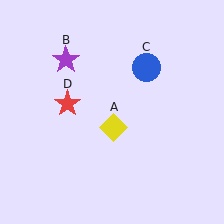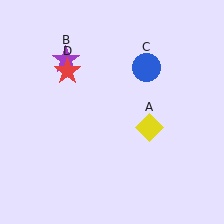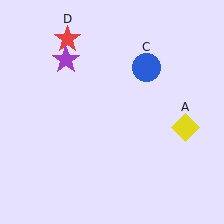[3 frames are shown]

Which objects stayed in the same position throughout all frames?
Purple star (object B) and blue circle (object C) remained stationary.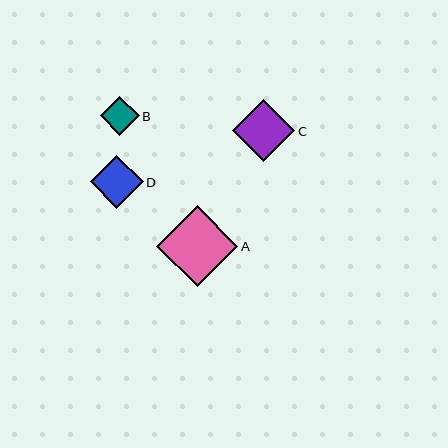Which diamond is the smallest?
Diamond B is the smallest with a size of approximately 39 pixels.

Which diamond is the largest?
Diamond A is the largest with a size of approximately 81 pixels.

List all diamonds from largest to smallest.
From largest to smallest: A, C, D, B.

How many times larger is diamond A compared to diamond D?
Diamond A is approximately 1.5 times the size of diamond D.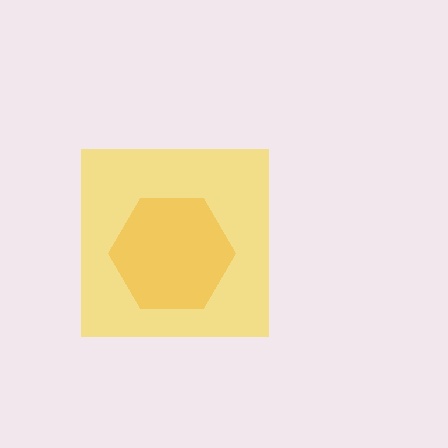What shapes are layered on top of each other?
The layered shapes are: an orange hexagon, a yellow square.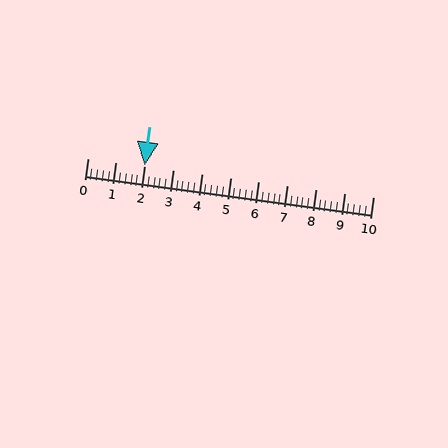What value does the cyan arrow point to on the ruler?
The cyan arrow points to approximately 2.0.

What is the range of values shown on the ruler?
The ruler shows values from 0 to 10.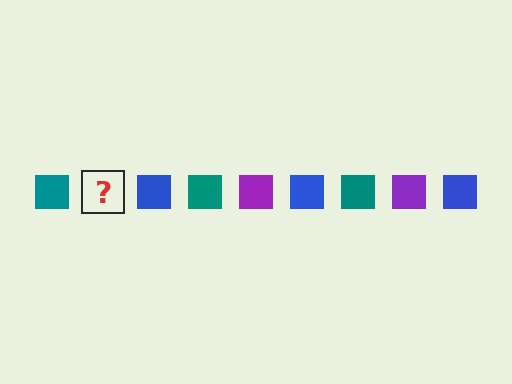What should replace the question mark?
The question mark should be replaced with a purple square.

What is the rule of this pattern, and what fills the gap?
The rule is that the pattern cycles through teal, purple, blue squares. The gap should be filled with a purple square.